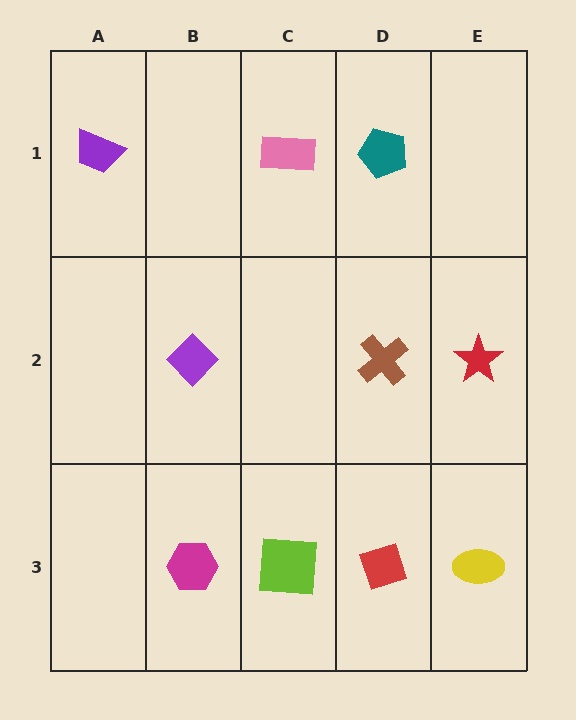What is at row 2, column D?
A brown cross.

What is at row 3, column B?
A magenta hexagon.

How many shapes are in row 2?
3 shapes.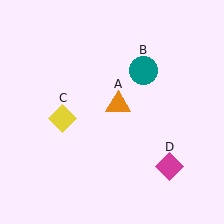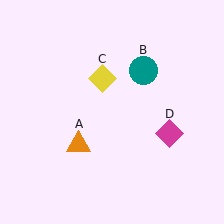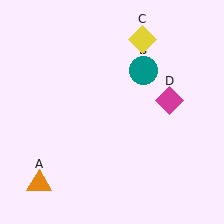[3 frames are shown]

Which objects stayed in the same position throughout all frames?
Teal circle (object B) remained stationary.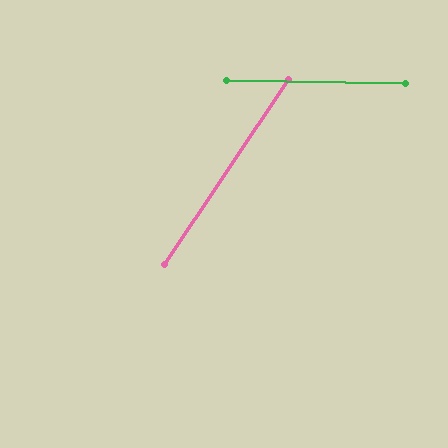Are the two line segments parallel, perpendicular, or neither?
Neither parallel nor perpendicular — they differ by about 57°.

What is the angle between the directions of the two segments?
Approximately 57 degrees.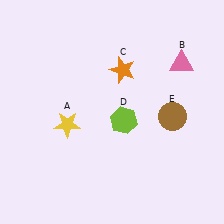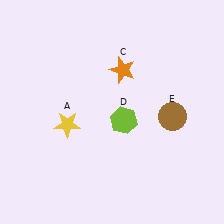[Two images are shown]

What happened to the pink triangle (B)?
The pink triangle (B) was removed in Image 2. It was in the top-right area of Image 1.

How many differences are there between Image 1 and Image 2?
There is 1 difference between the two images.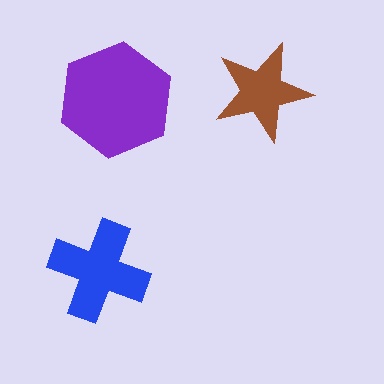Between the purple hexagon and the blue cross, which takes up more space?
The purple hexagon.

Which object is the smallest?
The brown star.